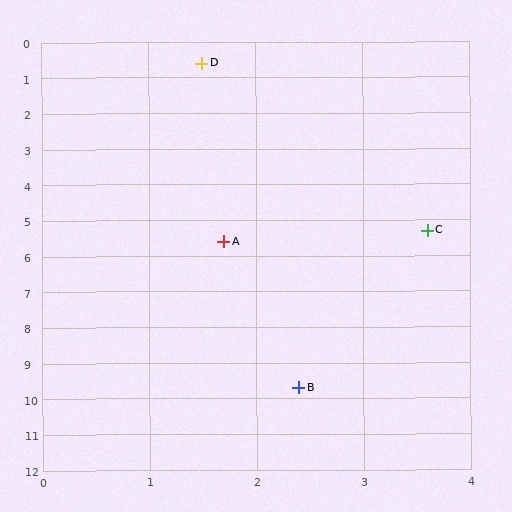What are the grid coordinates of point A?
Point A is at approximately (1.7, 5.6).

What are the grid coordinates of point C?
Point C is at approximately (3.6, 5.3).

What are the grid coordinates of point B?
Point B is at approximately (2.4, 9.7).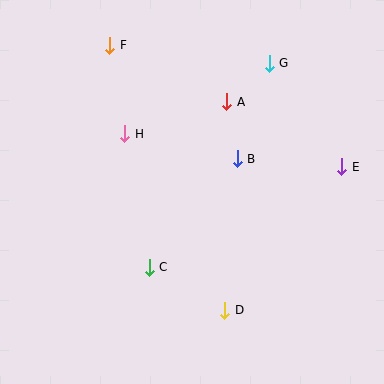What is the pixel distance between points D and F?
The distance between D and F is 289 pixels.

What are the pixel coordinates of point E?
Point E is at (342, 167).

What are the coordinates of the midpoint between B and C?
The midpoint between B and C is at (193, 213).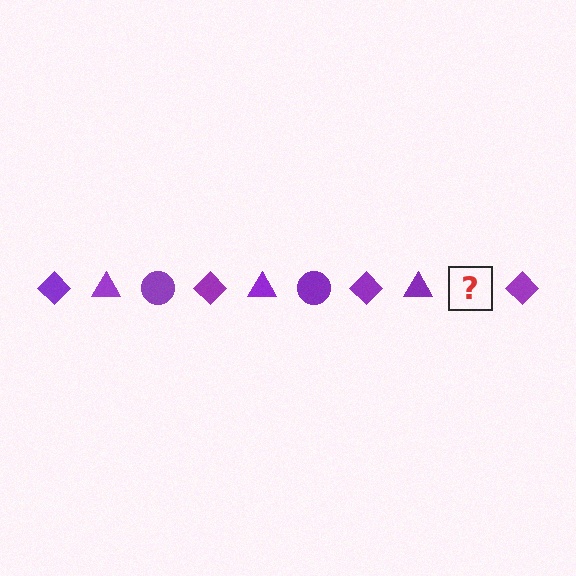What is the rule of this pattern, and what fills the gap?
The rule is that the pattern cycles through diamond, triangle, circle shapes in purple. The gap should be filled with a purple circle.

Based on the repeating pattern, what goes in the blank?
The blank should be a purple circle.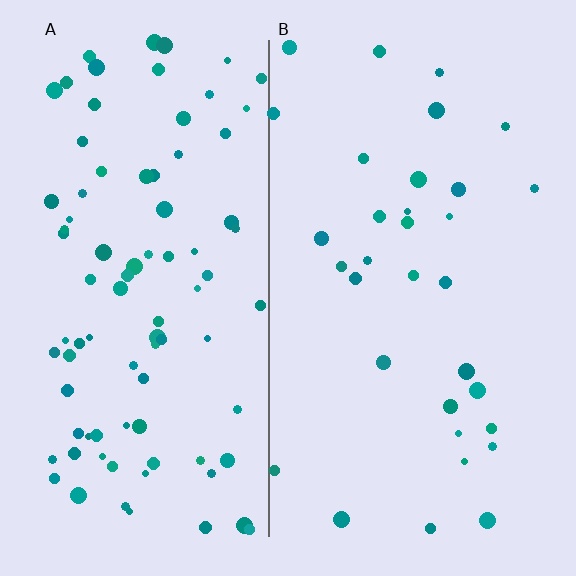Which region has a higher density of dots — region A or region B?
A (the left).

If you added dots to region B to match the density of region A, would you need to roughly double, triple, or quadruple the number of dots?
Approximately triple.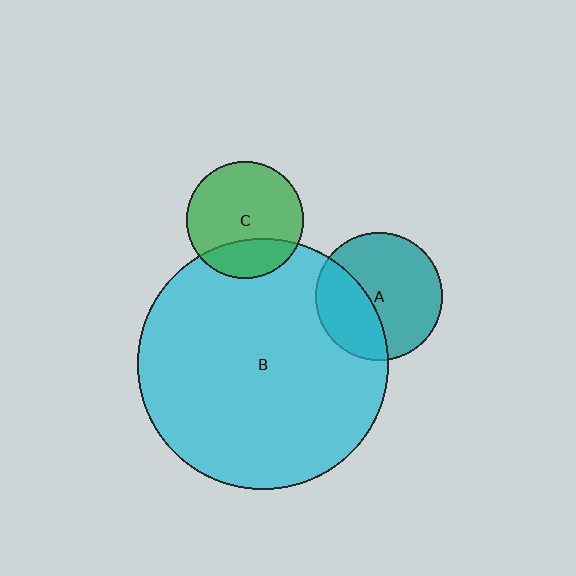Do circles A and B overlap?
Yes.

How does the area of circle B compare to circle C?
Approximately 4.6 times.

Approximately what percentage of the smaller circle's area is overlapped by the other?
Approximately 35%.